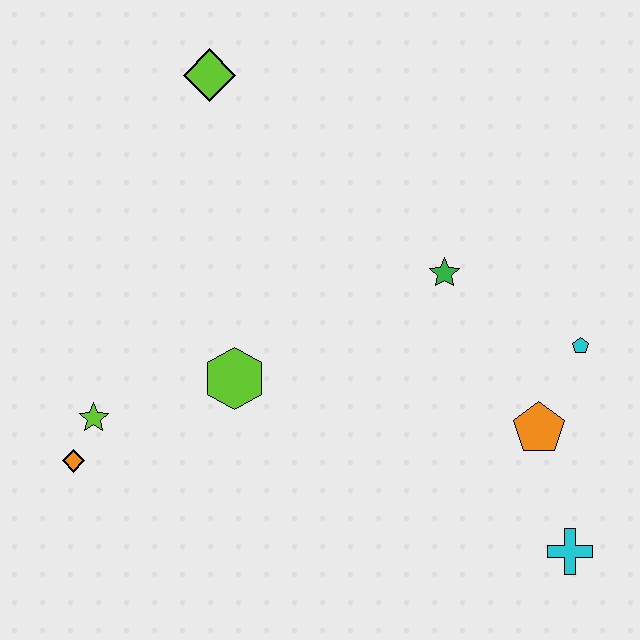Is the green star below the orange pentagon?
No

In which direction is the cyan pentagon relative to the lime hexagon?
The cyan pentagon is to the right of the lime hexagon.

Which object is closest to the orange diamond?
The lime star is closest to the orange diamond.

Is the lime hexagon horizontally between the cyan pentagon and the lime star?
Yes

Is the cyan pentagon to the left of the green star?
No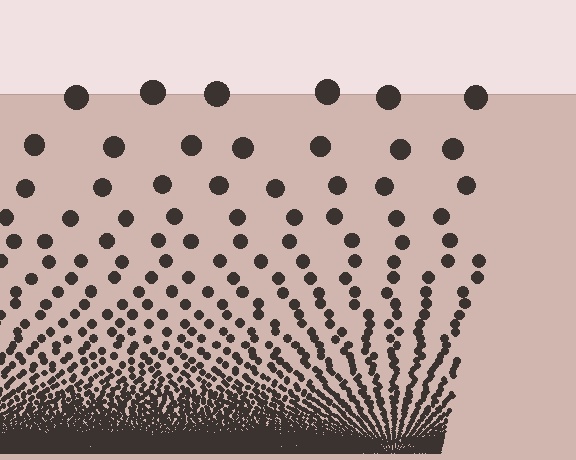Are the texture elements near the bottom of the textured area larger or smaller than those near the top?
Smaller. The gradient is inverted — elements near the bottom are smaller and denser.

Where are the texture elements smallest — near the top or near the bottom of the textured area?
Near the bottom.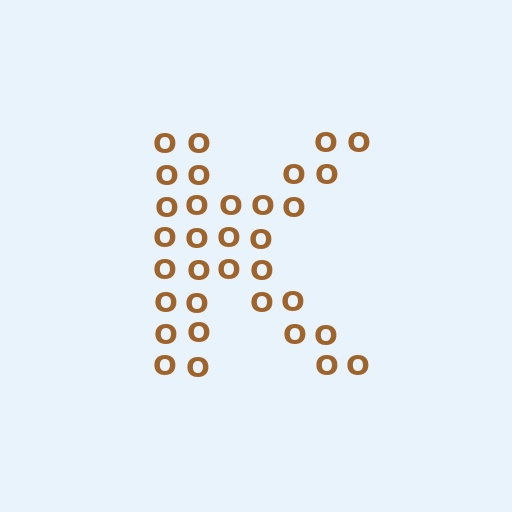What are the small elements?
The small elements are letter O's.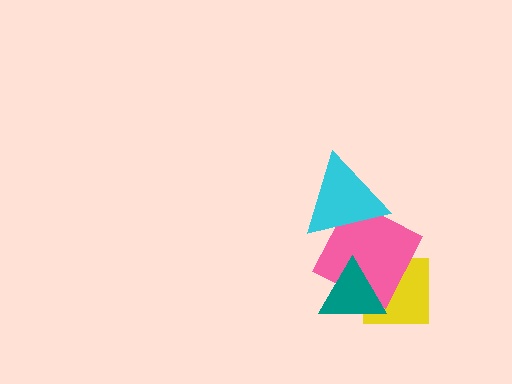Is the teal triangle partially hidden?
No, no other shape covers it.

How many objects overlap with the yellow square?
2 objects overlap with the yellow square.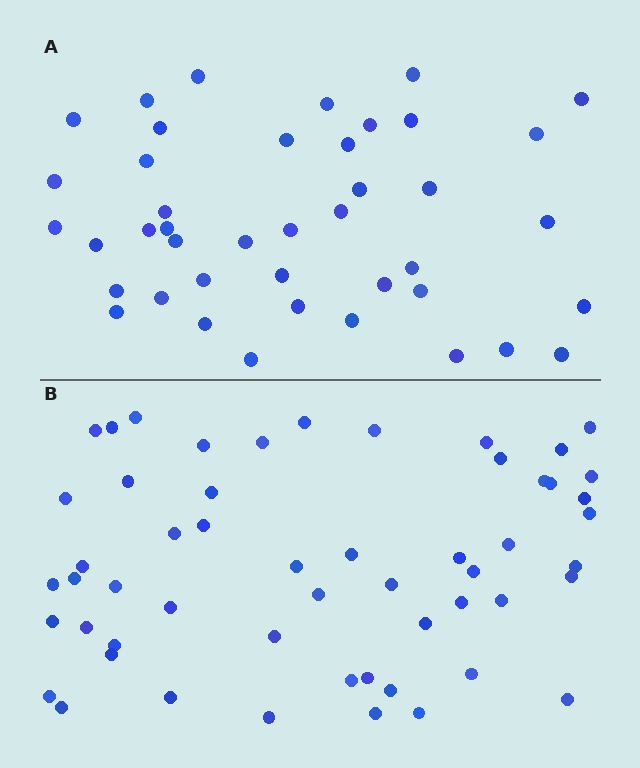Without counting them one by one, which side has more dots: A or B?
Region B (the bottom region) has more dots.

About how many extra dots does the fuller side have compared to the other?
Region B has roughly 12 or so more dots than region A.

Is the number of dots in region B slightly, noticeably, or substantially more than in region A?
Region B has noticeably more, but not dramatically so. The ratio is roughly 1.3 to 1.